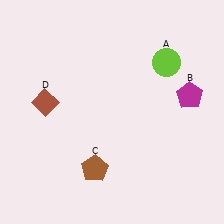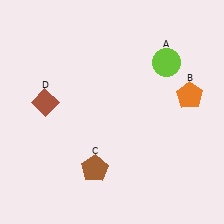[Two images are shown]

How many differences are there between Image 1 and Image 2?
There is 1 difference between the two images.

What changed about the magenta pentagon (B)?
In Image 1, B is magenta. In Image 2, it changed to orange.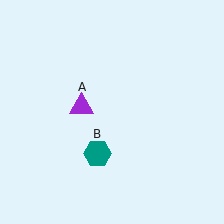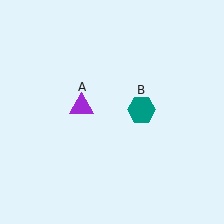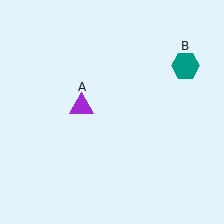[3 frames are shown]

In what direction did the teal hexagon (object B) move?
The teal hexagon (object B) moved up and to the right.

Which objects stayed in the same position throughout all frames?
Purple triangle (object A) remained stationary.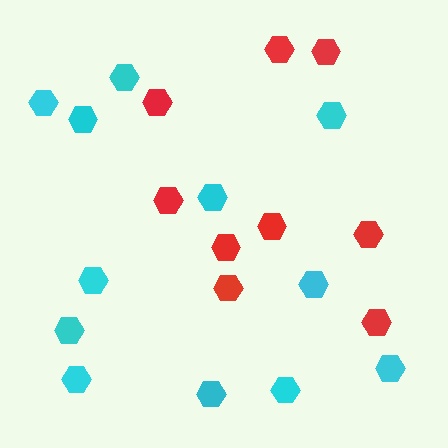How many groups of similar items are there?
There are 2 groups: one group of red hexagons (9) and one group of cyan hexagons (12).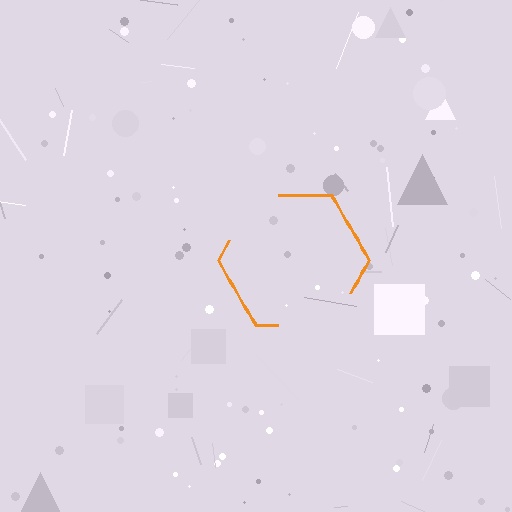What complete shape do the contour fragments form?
The contour fragments form a hexagon.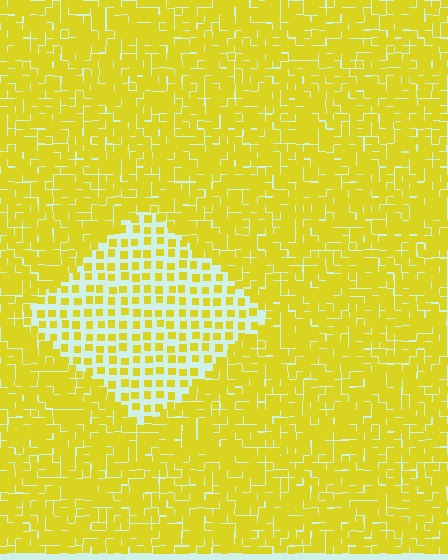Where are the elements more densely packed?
The elements are more densely packed outside the diamond boundary.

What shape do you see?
I see a diamond.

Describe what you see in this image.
The image contains small yellow elements arranged at two different densities. A diamond-shaped region is visible where the elements are less densely packed than the surrounding area.